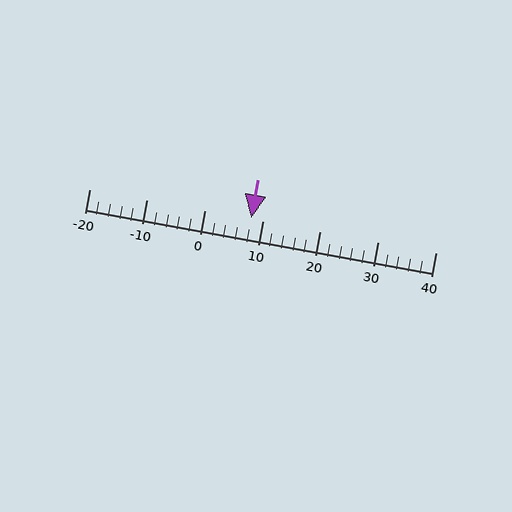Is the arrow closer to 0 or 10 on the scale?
The arrow is closer to 10.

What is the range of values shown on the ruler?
The ruler shows values from -20 to 40.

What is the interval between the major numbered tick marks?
The major tick marks are spaced 10 units apart.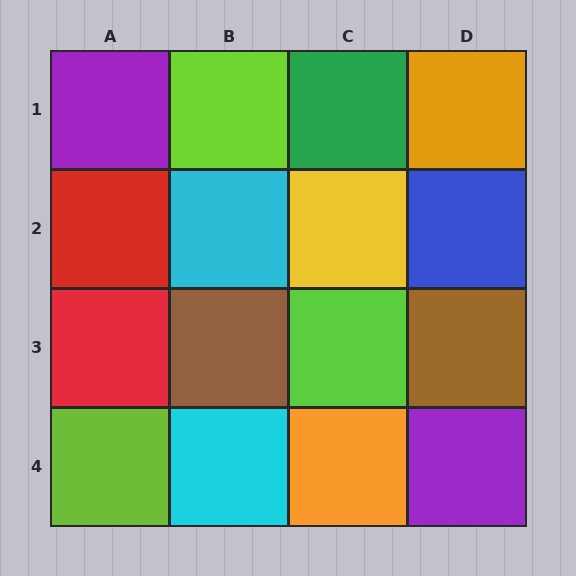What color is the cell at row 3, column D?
Brown.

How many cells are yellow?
1 cell is yellow.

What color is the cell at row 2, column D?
Blue.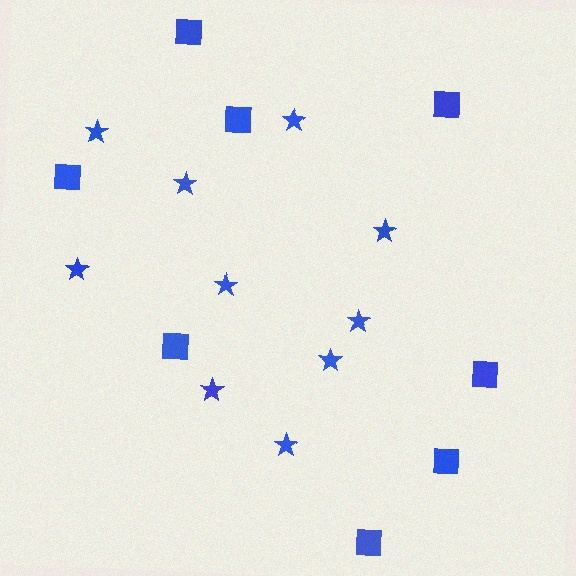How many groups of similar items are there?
There are 2 groups: one group of stars (10) and one group of squares (8).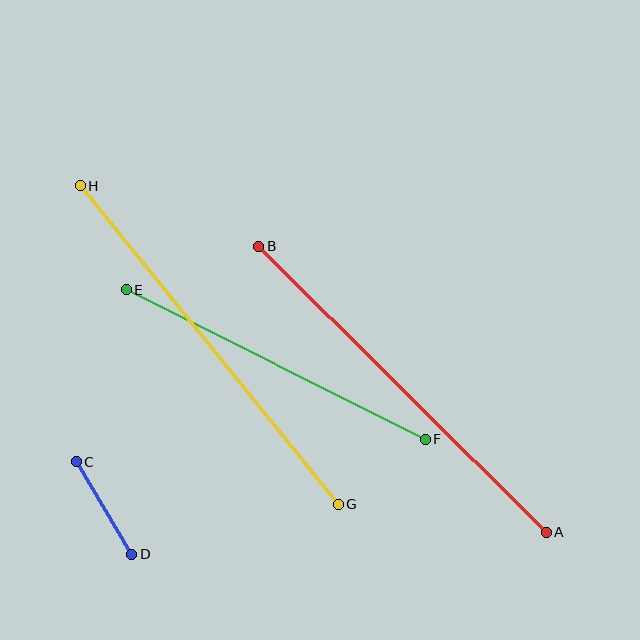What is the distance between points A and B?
The distance is approximately 406 pixels.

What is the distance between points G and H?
The distance is approximately 410 pixels.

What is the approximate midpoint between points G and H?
The midpoint is at approximately (209, 345) pixels.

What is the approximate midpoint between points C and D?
The midpoint is at approximately (104, 508) pixels.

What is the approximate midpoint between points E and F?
The midpoint is at approximately (276, 364) pixels.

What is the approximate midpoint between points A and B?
The midpoint is at approximately (403, 389) pixels.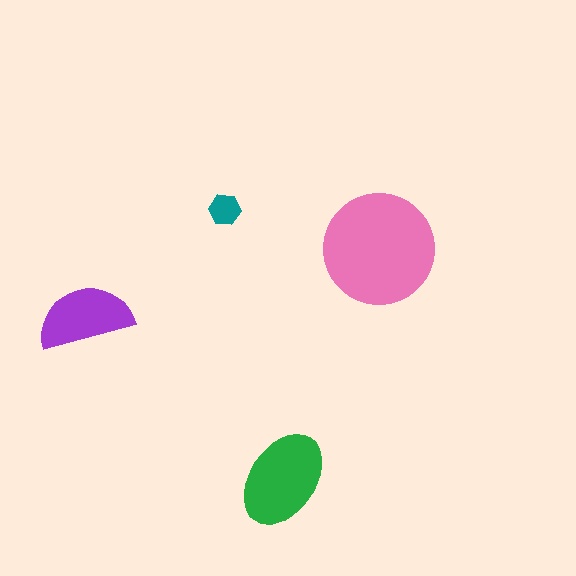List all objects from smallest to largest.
The teal hexagon, the purple semicircle, the green ellipse, the pink circle.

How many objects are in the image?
There are 4 objects in the image.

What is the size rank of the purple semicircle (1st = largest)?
3rd.